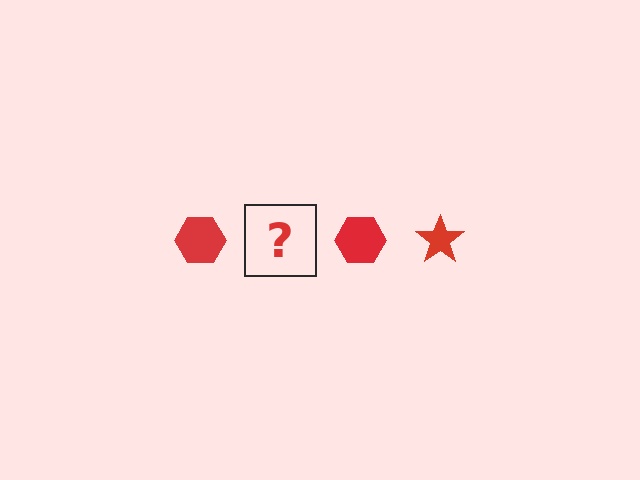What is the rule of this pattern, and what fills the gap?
The rule is that the pattern cycles through hexagon, star shapes in red. The gap should be filled with a red star.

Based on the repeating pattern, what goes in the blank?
The blank should be a red star.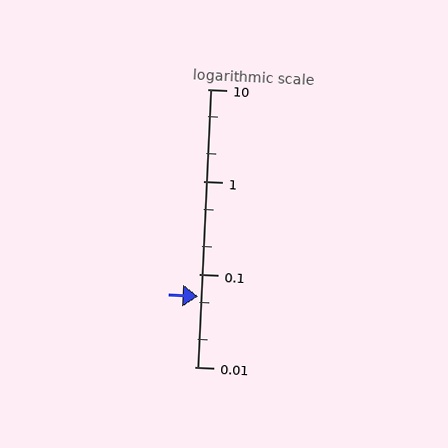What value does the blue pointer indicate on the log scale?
The pointer indicates approximately 0.057.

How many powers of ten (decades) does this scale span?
The scale spans 3 decades, from 0.01 to 10.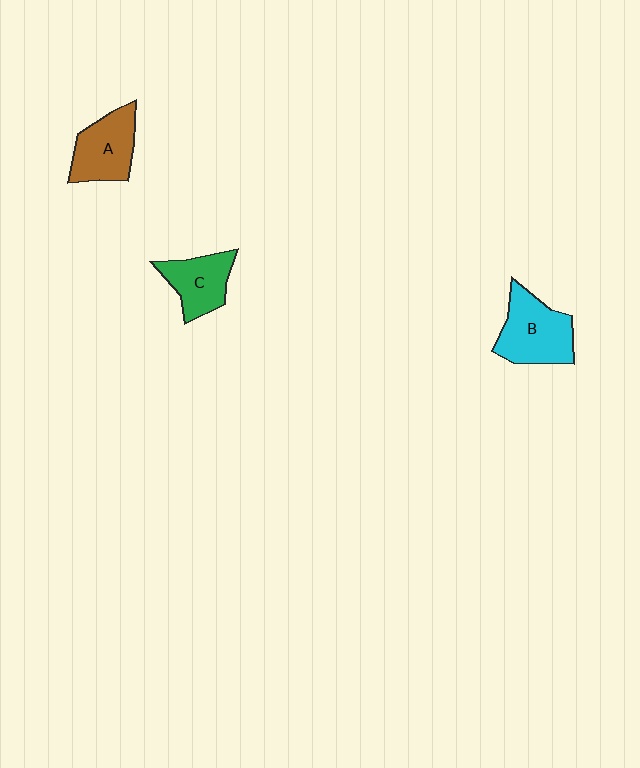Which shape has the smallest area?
Shape C (green).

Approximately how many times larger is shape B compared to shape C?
Approximately 1.3 times.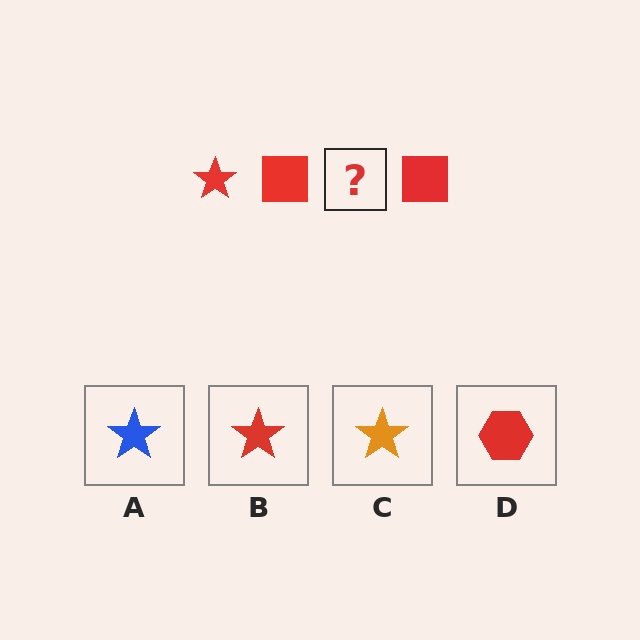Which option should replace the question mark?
Option B.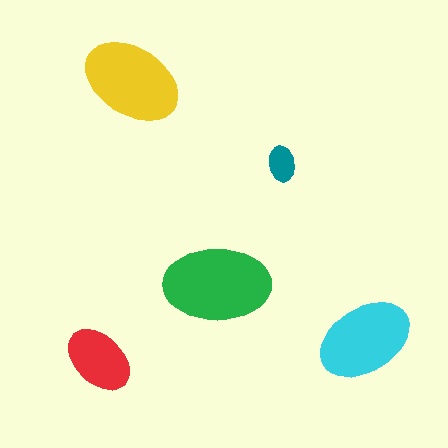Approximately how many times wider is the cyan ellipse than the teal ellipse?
About 2.5 times wider.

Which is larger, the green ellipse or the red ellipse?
The green one.